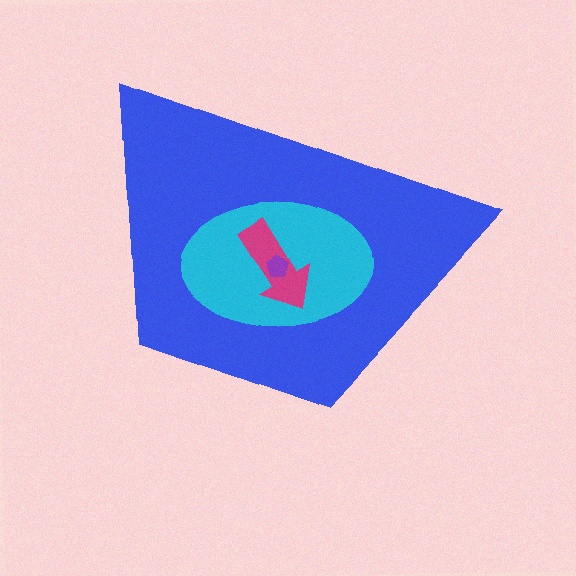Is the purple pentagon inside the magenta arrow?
Yes.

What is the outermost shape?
The blue trapezoid.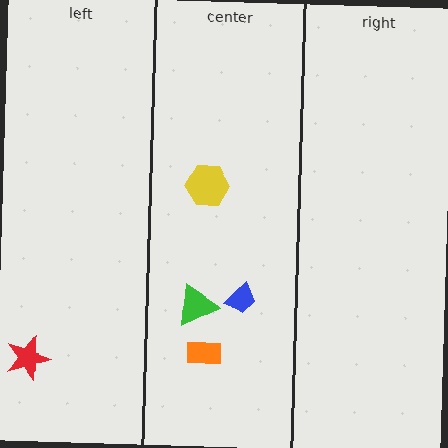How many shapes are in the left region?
1.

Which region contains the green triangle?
The center region.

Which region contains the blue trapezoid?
The center region.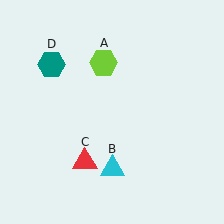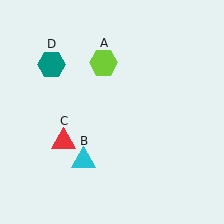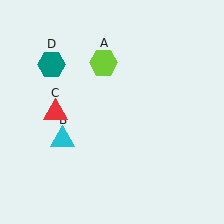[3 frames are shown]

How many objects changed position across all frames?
2 objects changed position: cyan triangle (object B), red triangle (object C).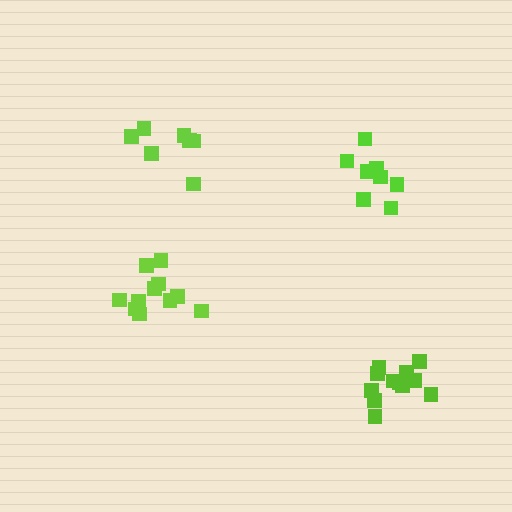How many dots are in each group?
Group 1: 12 dots, Group 2: 8 dots, Group 3: 7 dots, Group 4: 11 dots (38 total).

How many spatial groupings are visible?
There are 4 spatial groupings.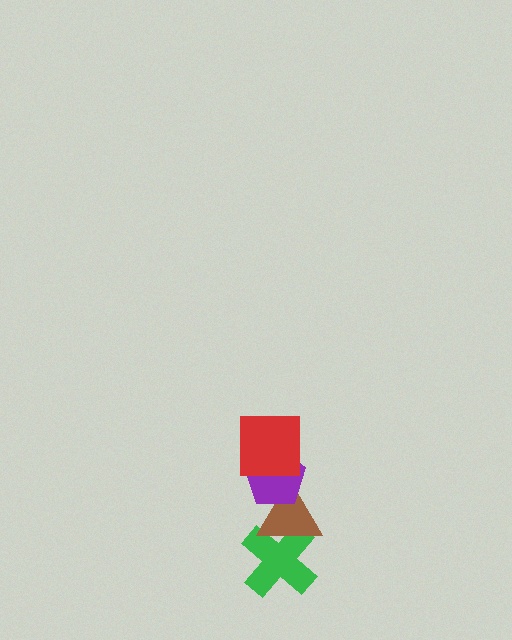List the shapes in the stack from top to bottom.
From top to bottom: the red square, the purple pentagon, the brown triangle, the green cross.